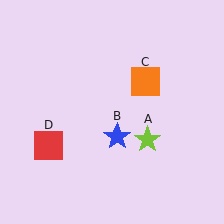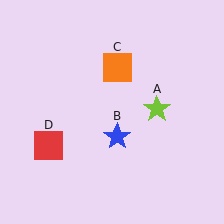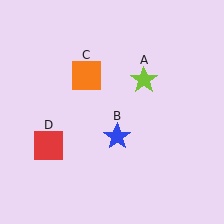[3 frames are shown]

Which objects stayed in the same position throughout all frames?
Blue star (object B) and red square (object D) remained stationary.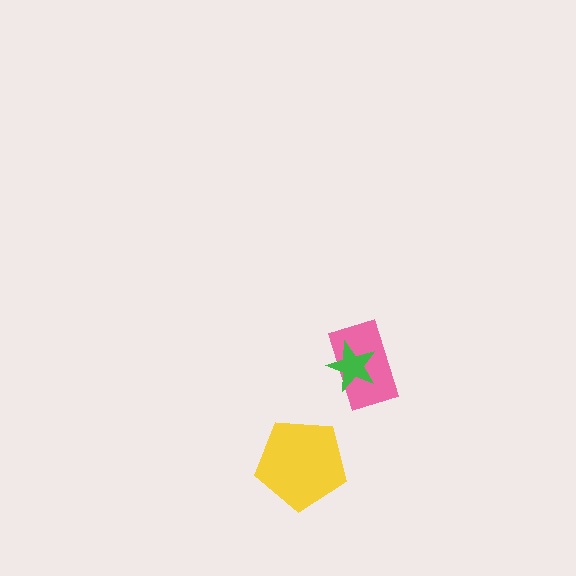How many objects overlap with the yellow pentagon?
0 objects overlap with the yellow pentagon.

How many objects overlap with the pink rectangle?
1 object overlaps with the pink rectangle.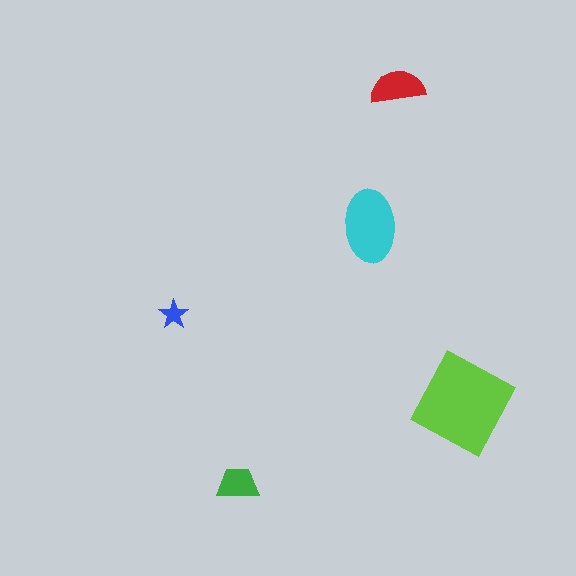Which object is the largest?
The lime square.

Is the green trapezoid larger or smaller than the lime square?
Smaller.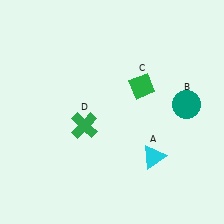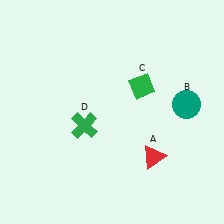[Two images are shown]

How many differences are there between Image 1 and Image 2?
There is 1 difference between the two images.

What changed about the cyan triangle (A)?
In Image 1, A is cyan. In Image 2, it changed to red.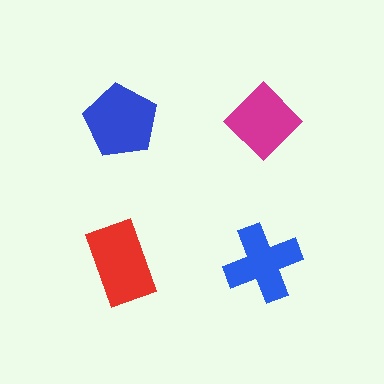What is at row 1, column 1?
A blue pentagon.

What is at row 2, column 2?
A blue cross.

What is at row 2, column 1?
A red rectangle.